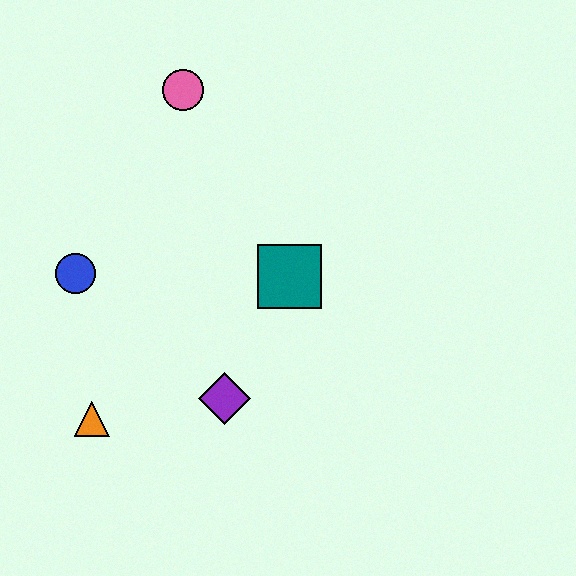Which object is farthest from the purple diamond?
The pink circle is farthest from the purple diamond.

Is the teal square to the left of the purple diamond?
No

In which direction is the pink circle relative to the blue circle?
The pink circle is above the blue circle.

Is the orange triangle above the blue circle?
No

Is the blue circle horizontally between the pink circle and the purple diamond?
No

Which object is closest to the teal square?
The purple diamond is closest to the teal square.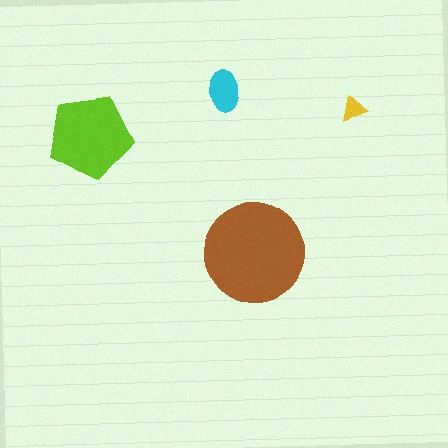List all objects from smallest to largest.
The yellow triangle, the cyan ellipse, the lime pentagon, the brown circle.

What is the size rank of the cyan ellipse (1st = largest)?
3rd.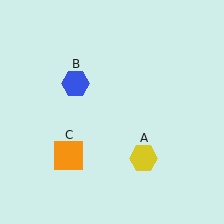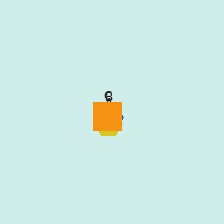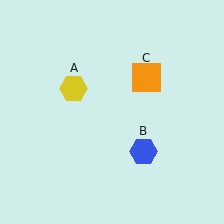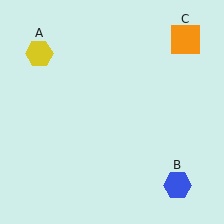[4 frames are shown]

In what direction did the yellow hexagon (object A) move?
The yellow hexagon (object A) moved up and to the left.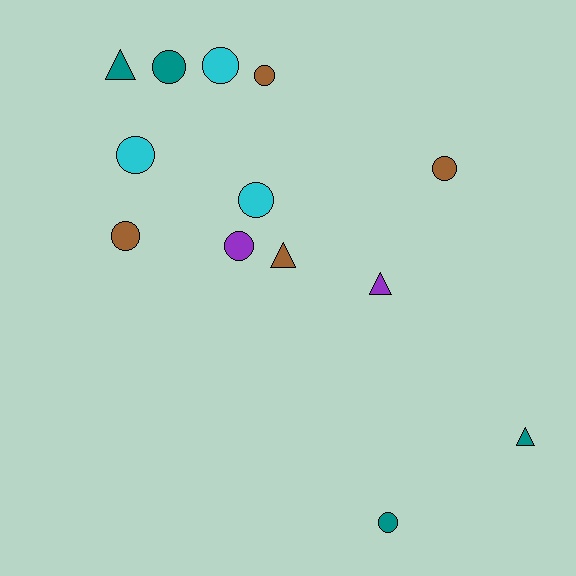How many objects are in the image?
There are 13 objects.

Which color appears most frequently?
Teal, with 4 objects.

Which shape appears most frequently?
Circle, with 9 objects.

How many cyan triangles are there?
There are no cyan triangles.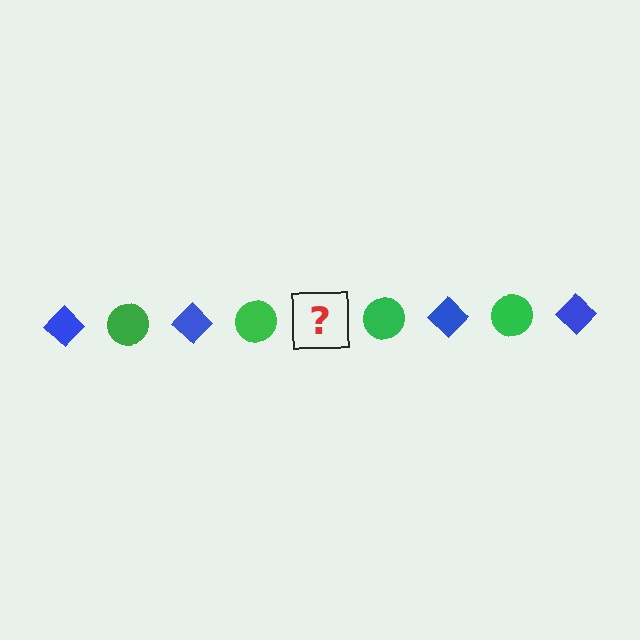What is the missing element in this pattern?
The missing element is a blue diamond.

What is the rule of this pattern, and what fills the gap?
The rule is that the pattern alternates between blue diamond and green circle. The gap should be filled with a blue diamond.